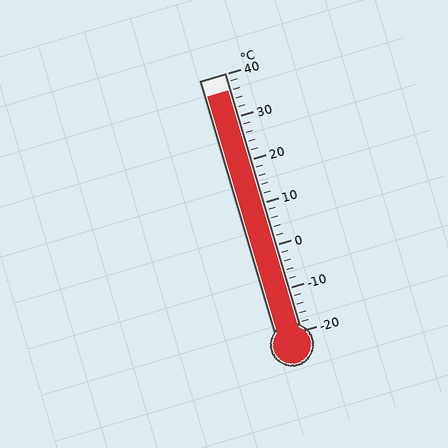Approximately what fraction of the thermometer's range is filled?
The thermometer is filled to approximately 95% of its range.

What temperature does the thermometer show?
The thermometer shows approximately 36°C.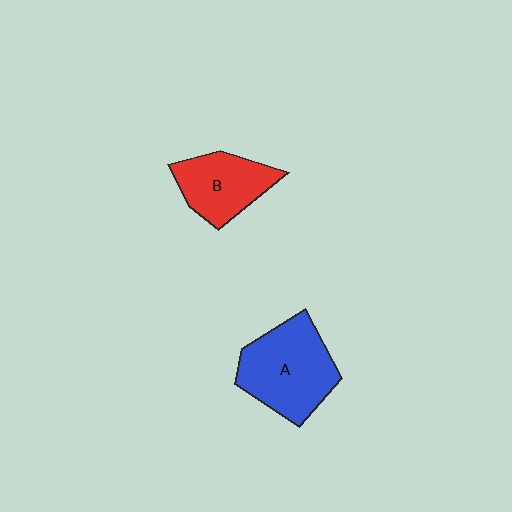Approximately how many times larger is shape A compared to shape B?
Approximately 1.4 times.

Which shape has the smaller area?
Shape B (red).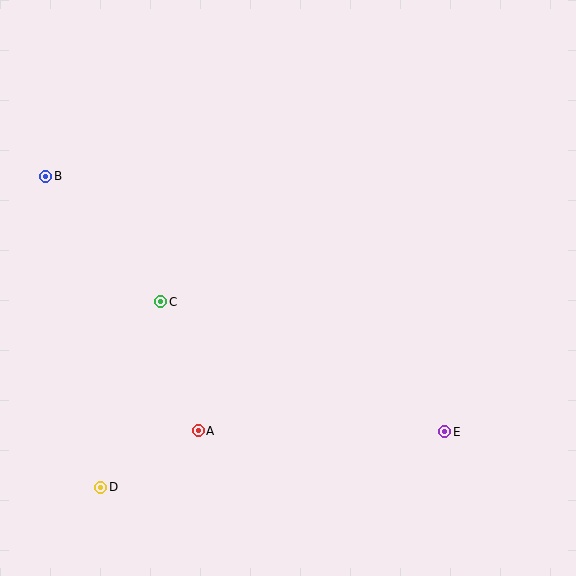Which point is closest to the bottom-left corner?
Point D is closest to the bottom-left corner.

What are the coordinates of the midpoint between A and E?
The midpoint between A and E is at (321, 431).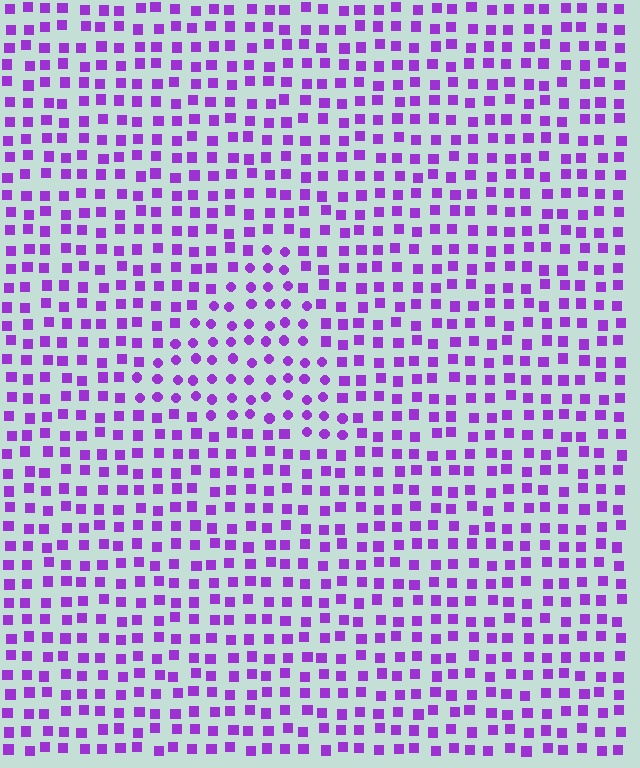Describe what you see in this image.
The image is filled with small purple elements arranged in a uniform grid. A triangle-shaped region contains circles, while the surrounding area contains squares. The boundary is defined purely by the change in element shape.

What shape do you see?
I see a triangle.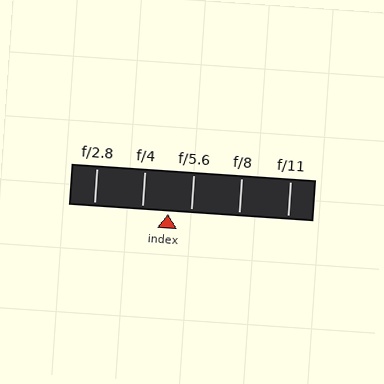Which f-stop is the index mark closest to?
The index mark is closest to f/5.6.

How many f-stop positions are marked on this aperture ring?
There are 5 f-stop positions marked.